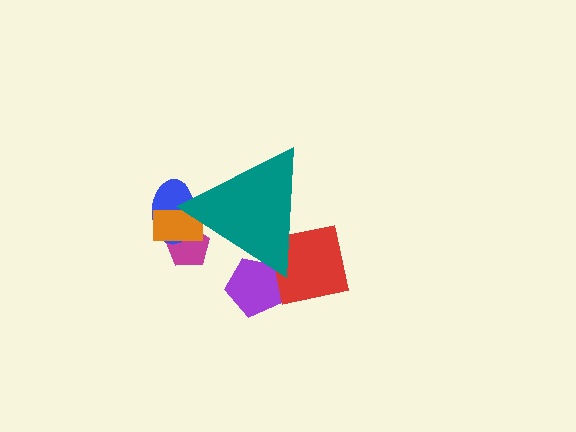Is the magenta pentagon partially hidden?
Yes, the magenta pentagon is partially hidden behind the teal triangle.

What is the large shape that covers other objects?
A teal triangle.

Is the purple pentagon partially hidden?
Yes, the purple pentagon is partially hidden behind the teal triangle.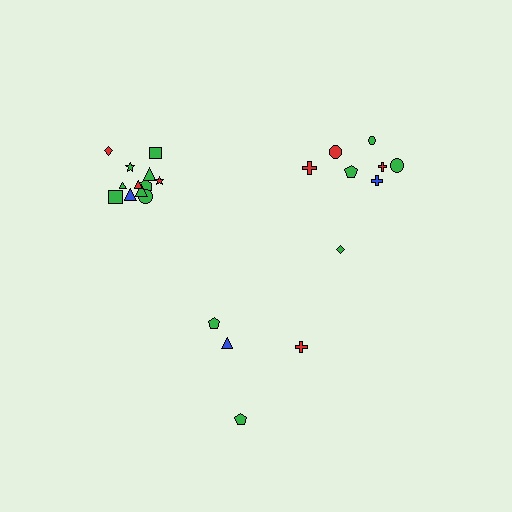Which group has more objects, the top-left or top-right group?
The top-left group.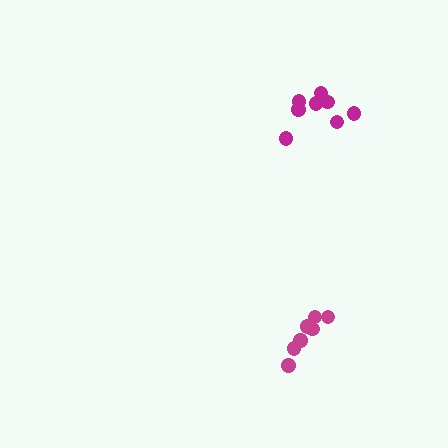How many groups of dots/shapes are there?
There are 2 groups.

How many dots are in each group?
Group 1: 8 dots, Group 2: 7 dots (15 total).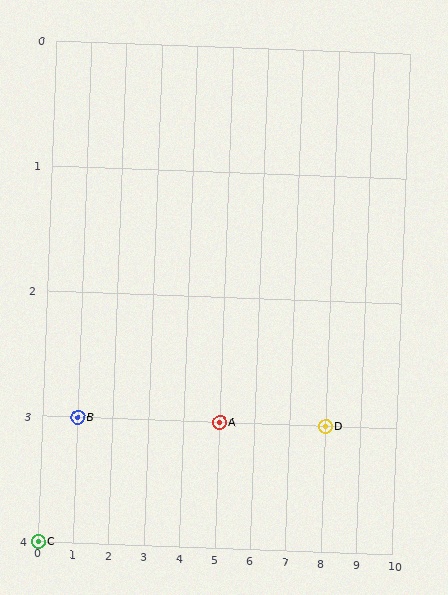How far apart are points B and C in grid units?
Points B and C are 1 column and 1 row apart (about 1.4 grid units diagonally).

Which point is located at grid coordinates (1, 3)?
Point B is at (1, 3).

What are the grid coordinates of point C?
Point C is at grid coordinates (0, 4).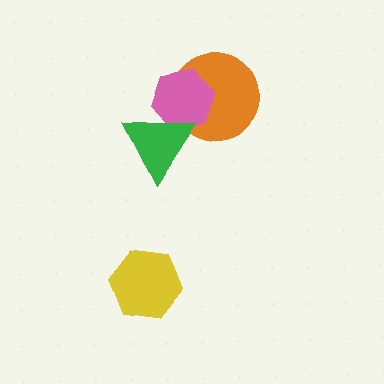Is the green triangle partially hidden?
No, no other shape covers it.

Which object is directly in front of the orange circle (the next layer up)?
The pink hexagon is directly in front of the orange circle.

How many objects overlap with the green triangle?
2 objects overlap with the green triangle.